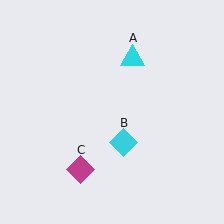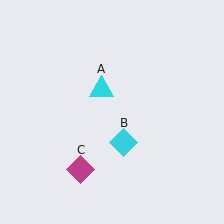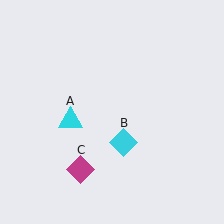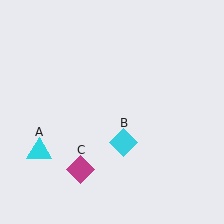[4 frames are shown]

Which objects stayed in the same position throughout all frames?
Cyan diamond (object B) and magenta diamond (object C) remained stationary.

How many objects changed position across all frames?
1 object changed position: cyan triangle (object A).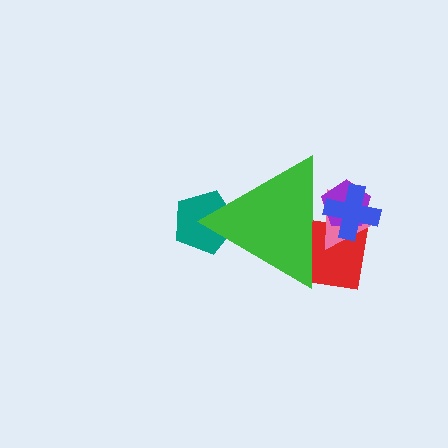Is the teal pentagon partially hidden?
Yes, the teal pentagon is partially hidden behind the green triangle.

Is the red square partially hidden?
Yes, the red square is partially hidden behind the green triangle.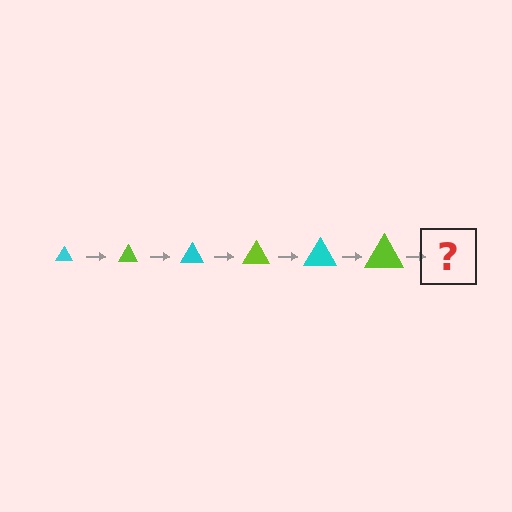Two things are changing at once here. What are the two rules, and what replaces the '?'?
The two rules are that the triangle grows larger each step and the color cycles through cyan and lime. The '?' should be a cyan triangle, larger than the previous one.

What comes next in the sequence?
The next element should be a cyan triangle, larger than the previous one.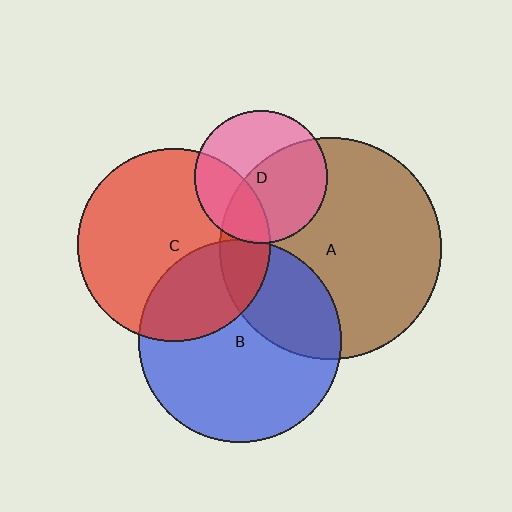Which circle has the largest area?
Circle A (brown).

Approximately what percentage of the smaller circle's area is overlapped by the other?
Approximately 30%.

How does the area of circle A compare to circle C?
Approximately 1.3 times.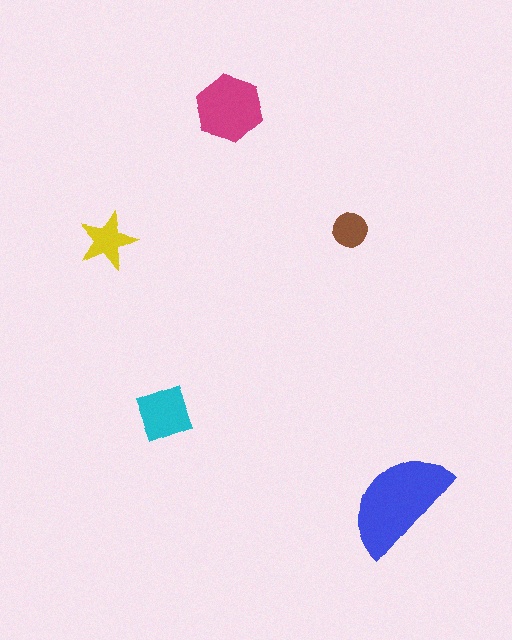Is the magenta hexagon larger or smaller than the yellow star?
Larger.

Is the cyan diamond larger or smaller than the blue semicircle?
Smaller.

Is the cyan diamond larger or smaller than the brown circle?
Larger.